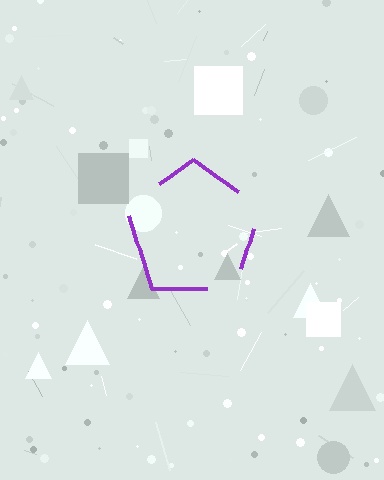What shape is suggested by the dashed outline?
The dashed outline suggests a pentagon.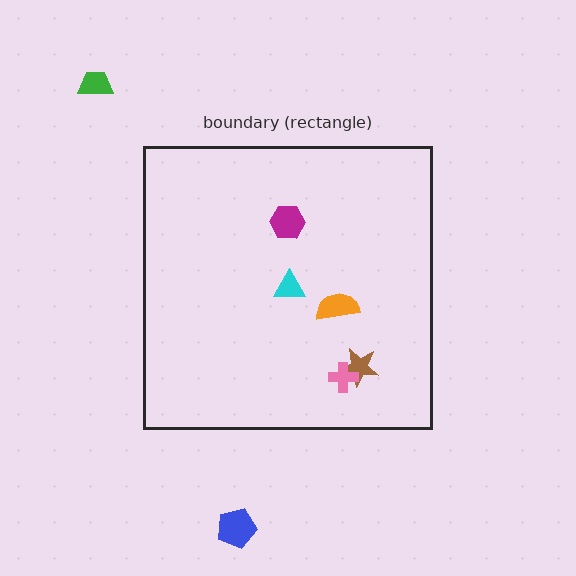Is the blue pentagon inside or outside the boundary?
Outside.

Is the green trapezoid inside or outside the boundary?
Outside.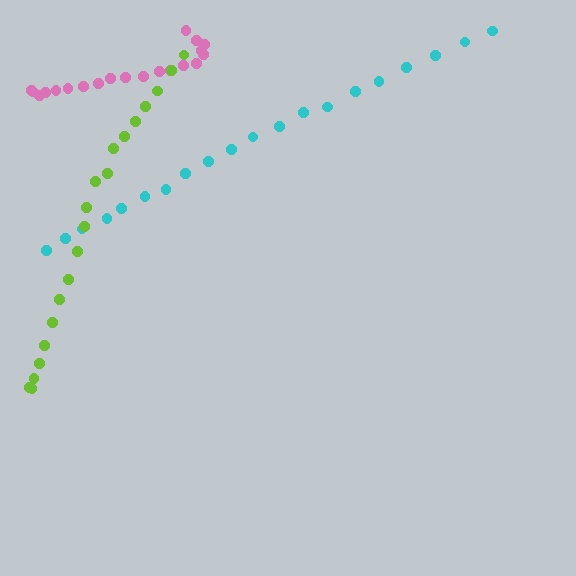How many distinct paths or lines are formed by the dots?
There are 3 distinct paths.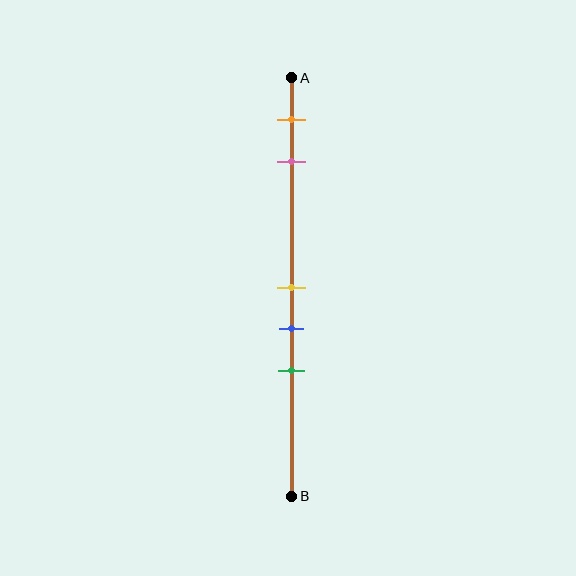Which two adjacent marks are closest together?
The yellow and blue marks are the closest adjacent pair.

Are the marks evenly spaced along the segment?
No, the marks are not evenly spaced.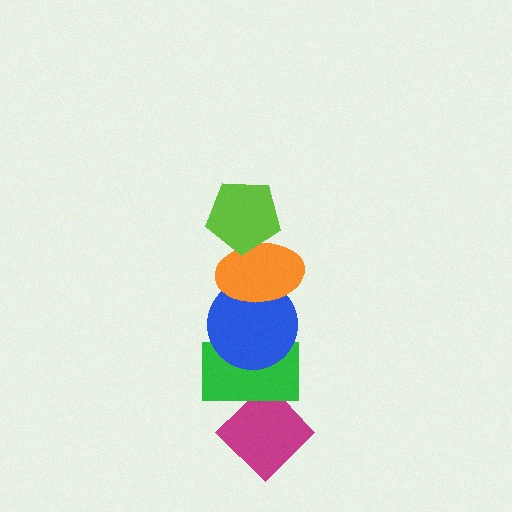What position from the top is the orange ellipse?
The orange ellipse is 2nd from the top.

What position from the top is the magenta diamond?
The magenta diamond is 5th from the top.